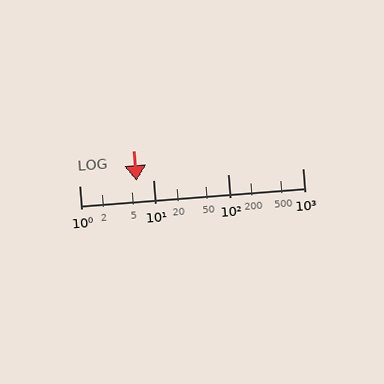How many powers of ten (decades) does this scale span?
The scale spans 3 decades, from 1 to 1000.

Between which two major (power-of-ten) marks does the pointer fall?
The pointer is between 1 and 10.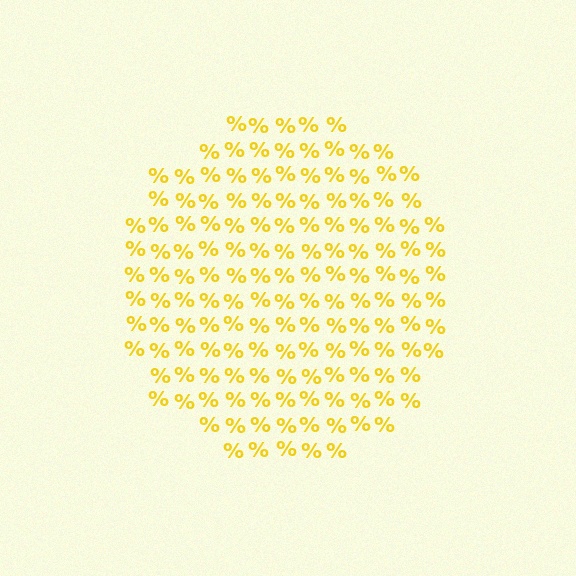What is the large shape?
The large shape is a circle.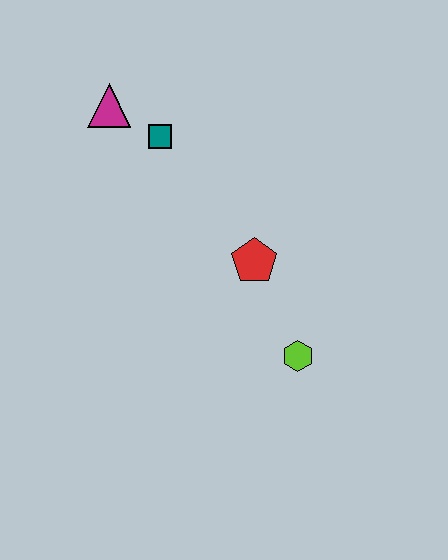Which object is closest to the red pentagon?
The lime hexagon is closest to the red pentagon.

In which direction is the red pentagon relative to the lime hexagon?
The red pentagon is above the lime hexagon.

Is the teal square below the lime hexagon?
No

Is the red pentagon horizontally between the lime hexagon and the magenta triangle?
Yes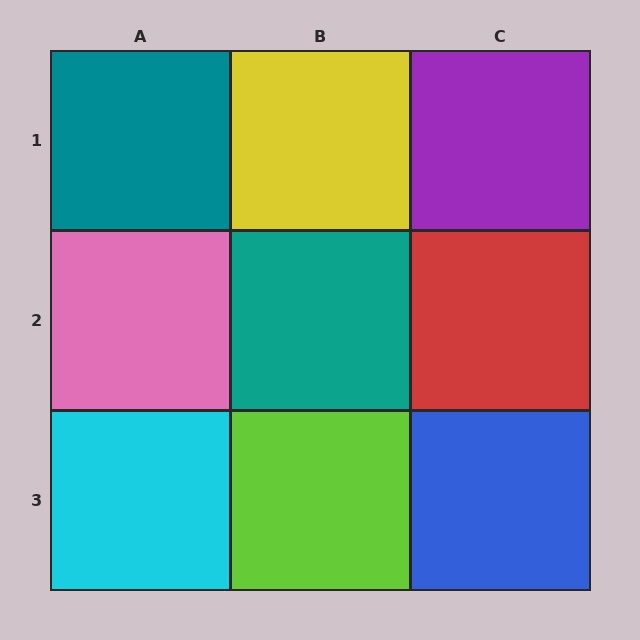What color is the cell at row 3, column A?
Cyan.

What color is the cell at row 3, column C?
Blue.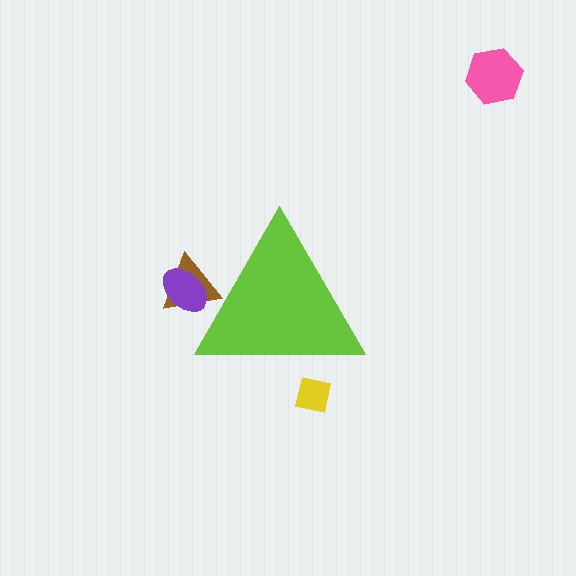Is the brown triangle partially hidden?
Yes, the brown triangle is partially hidden behind the lime triangle.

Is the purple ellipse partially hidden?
Yes, the purple ellipse is partially hidden behind the lime triangle.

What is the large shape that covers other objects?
A lime triangle.